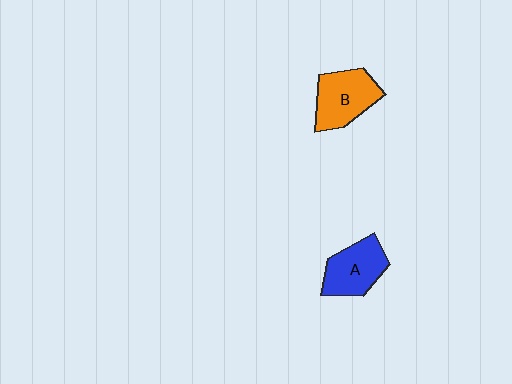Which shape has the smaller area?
Shape A (blue).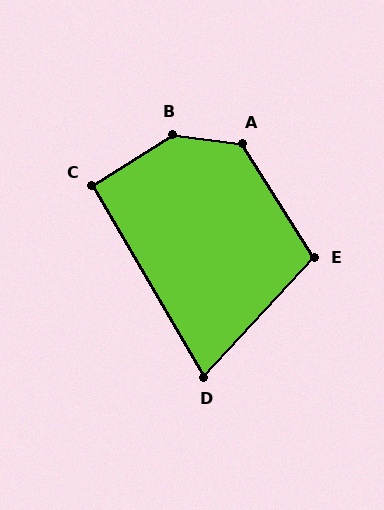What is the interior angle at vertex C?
Approximately 92 degrees (approximately right).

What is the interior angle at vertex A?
Approximately 130 degrees (obtuse).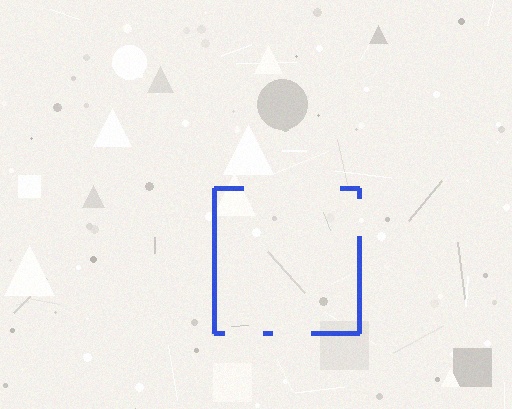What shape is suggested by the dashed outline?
The dashed outline suggests a square.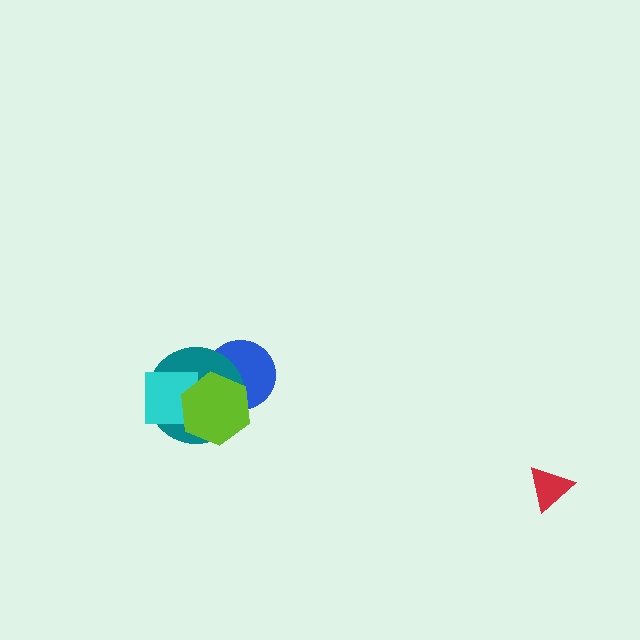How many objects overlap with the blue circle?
2 objects overlap with the blue circle.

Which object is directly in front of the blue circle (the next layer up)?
The teal circle is directly in front of the blue circle.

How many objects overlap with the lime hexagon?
3 objects overlap with the lime hexagon.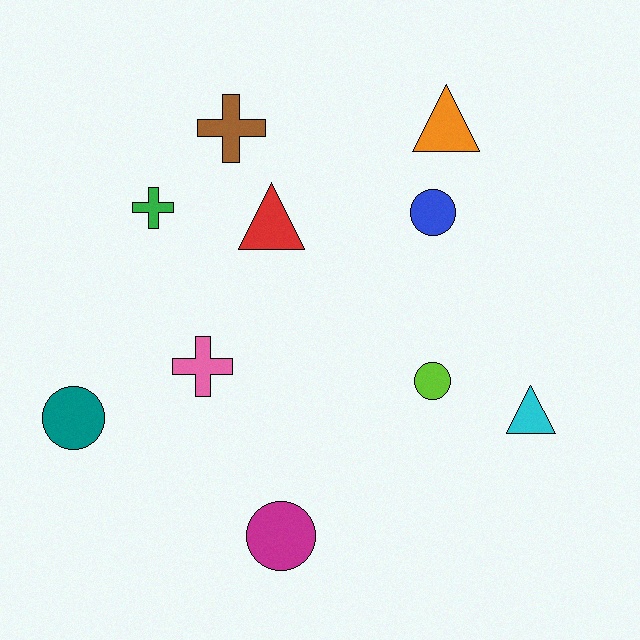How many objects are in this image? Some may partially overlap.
There are 10 objects.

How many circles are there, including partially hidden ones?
There are 4 circles.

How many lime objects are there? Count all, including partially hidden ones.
There is 1 lime object.